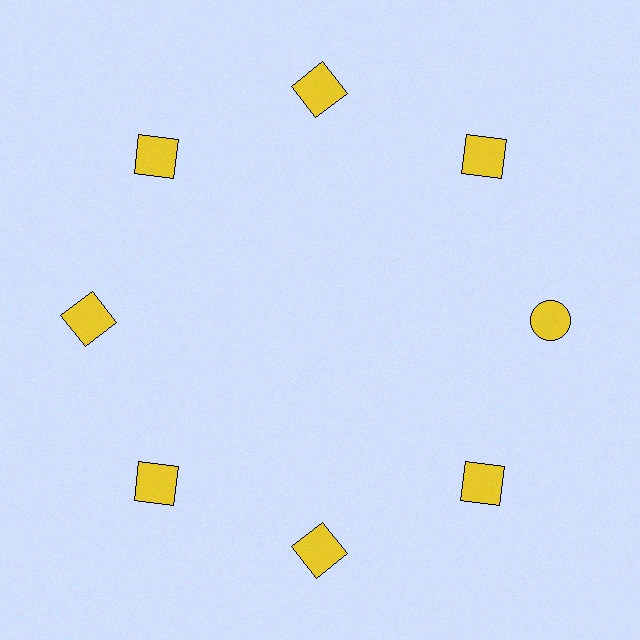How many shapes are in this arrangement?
There are 8 shapes arranged in a ring pattern.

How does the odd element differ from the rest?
It has a different shape: circle instead of square.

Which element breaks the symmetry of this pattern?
The yellow circle at roughly the 3 o'clock position breaks the symmetry. All other shapes are yellow squares.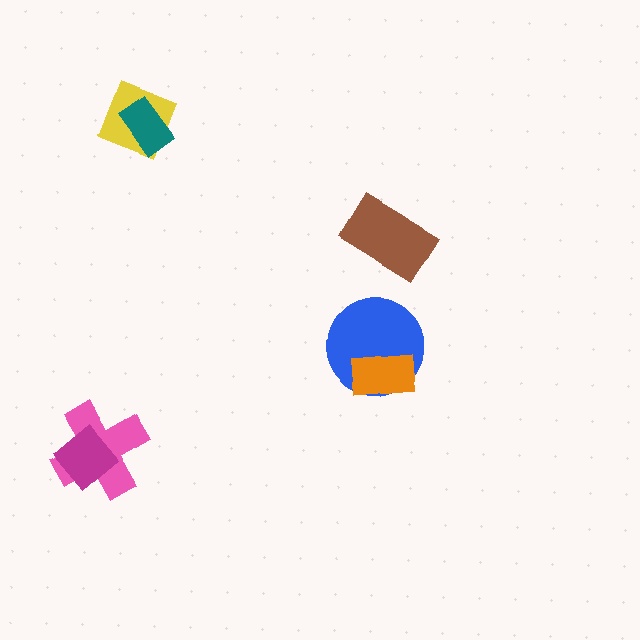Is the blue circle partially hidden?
Yes, it is partially covered by another shape.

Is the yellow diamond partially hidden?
Yes, it is partially covered by another shape.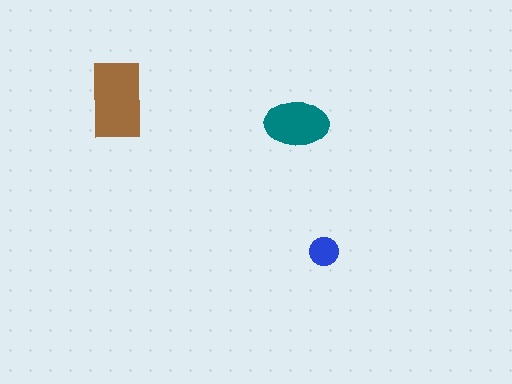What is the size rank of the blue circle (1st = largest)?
3rd.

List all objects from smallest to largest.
The blue circle, the teal ellipse, the brown rectangle.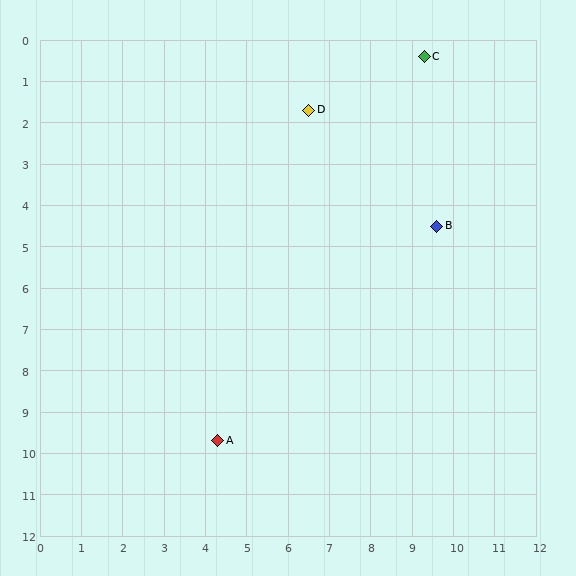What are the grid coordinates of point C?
Point C is at approximately (9.3, 0.4).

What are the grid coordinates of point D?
Point D is at approximately (6.5, 1.7).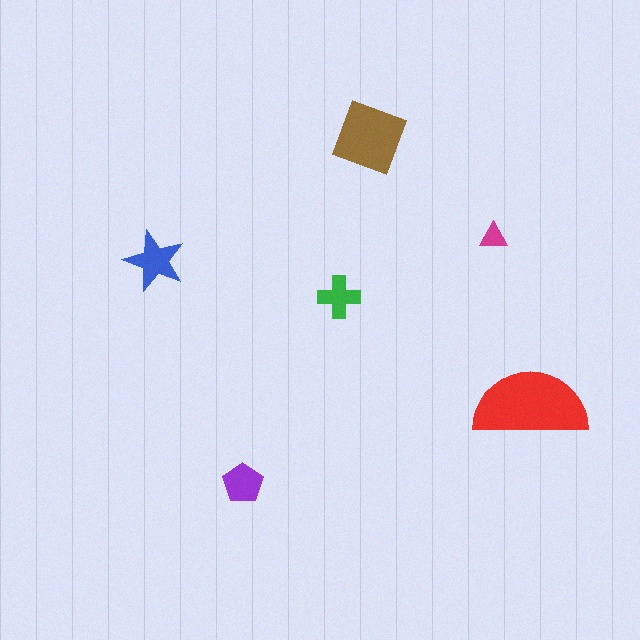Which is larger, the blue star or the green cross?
The blue star.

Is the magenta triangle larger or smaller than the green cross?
Smaller.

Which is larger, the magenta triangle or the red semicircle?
The red semicircle.